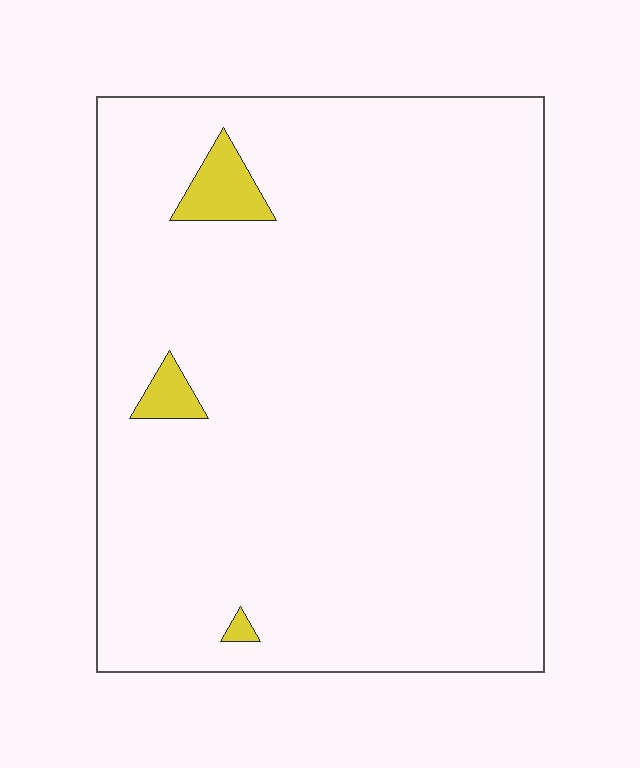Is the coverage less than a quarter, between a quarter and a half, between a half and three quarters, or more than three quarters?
Less than a quarter.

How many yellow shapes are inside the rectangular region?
3.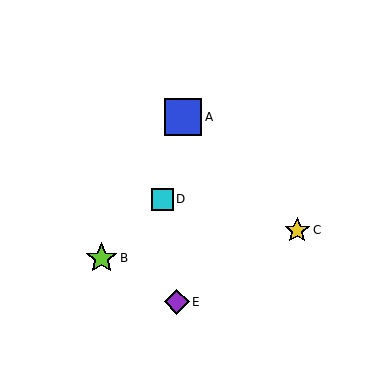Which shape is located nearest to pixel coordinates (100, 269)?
The lime star (labeled B) at (101, 258) is nearest to that location.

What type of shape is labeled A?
Shape A is a blue square.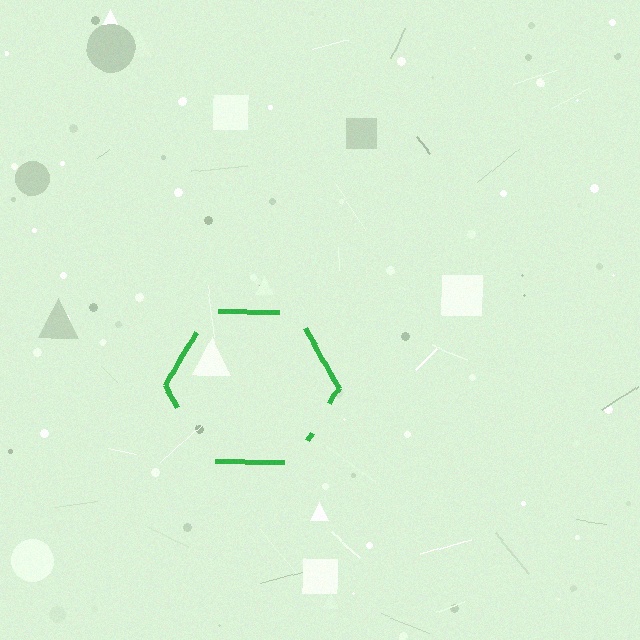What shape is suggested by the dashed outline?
The dashed outline suggests a hexagon.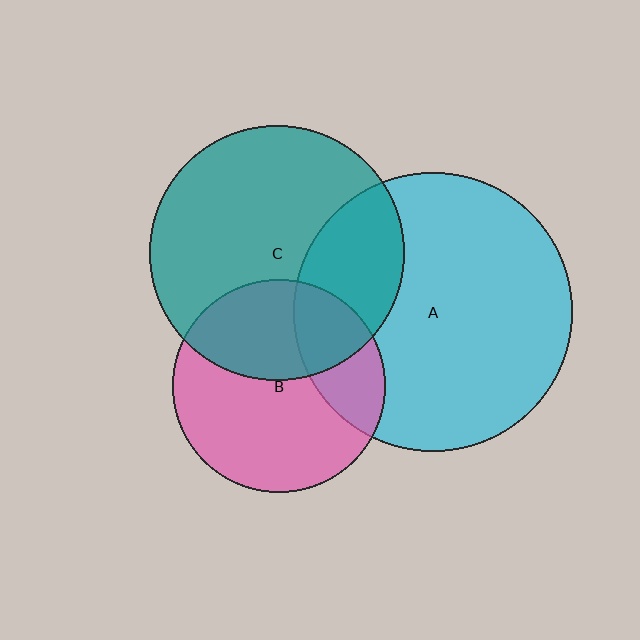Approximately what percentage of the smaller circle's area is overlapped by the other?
Approximately 25%.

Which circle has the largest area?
Circle A (cyan).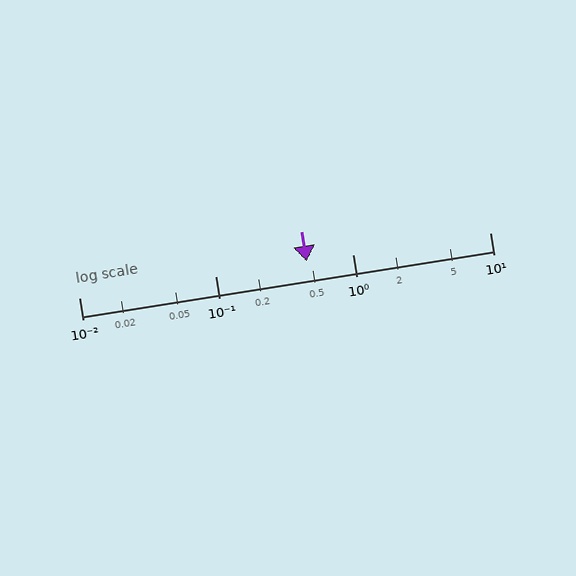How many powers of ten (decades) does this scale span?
The scale spans 3 decades, from 0.01 to 10.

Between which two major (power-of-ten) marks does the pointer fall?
The pointer is between 0.1 and 1.